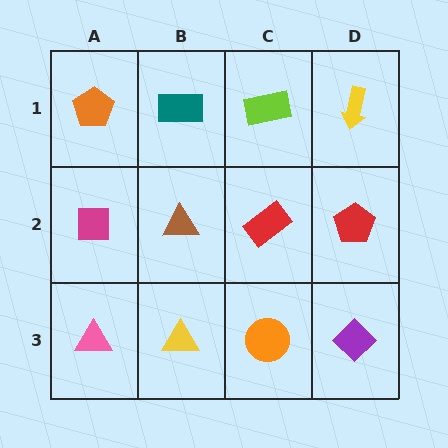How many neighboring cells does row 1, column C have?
3.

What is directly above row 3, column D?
A red pentagon.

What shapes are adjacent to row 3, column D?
A red pentagon (row 2, column D), an orange circle (row 3, column C).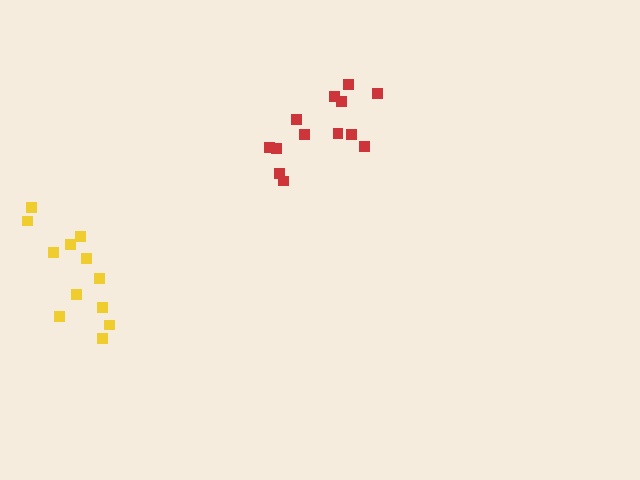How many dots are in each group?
Group 1: 12 dots, Group 2: 13 dots (25 total).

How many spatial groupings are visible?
There are 2 spatial groupings.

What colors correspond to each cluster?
The clusters are colored: yellow, red.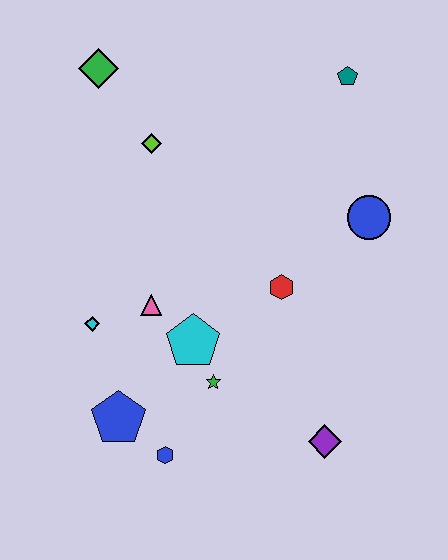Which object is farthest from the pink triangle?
The teal pentagon is farthest from the pink triangle.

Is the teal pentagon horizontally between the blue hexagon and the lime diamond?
No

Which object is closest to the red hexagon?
The cyan pentagon is closest to the red hexagon.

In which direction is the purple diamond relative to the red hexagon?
The purple diamond is below the red hexagon.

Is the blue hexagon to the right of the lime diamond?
Yes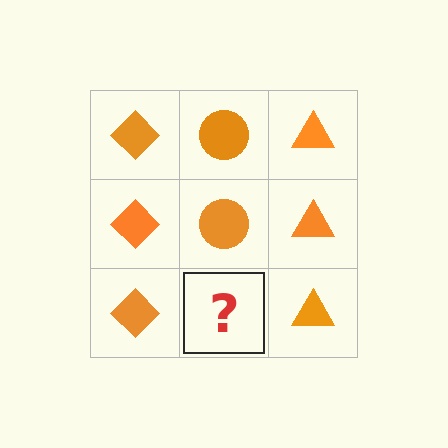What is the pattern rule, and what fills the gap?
The rule is that each column has a consistent shape. The gap should be filled with an orange circle.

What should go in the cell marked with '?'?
The missing cell should contain an orange circle.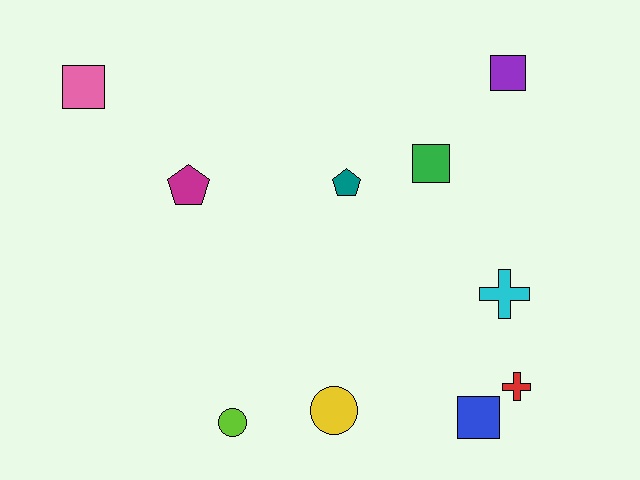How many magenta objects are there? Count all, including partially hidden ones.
There is 1 magenta object.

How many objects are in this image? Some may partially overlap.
There are 10 objects.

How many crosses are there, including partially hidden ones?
There are 2 crosses.